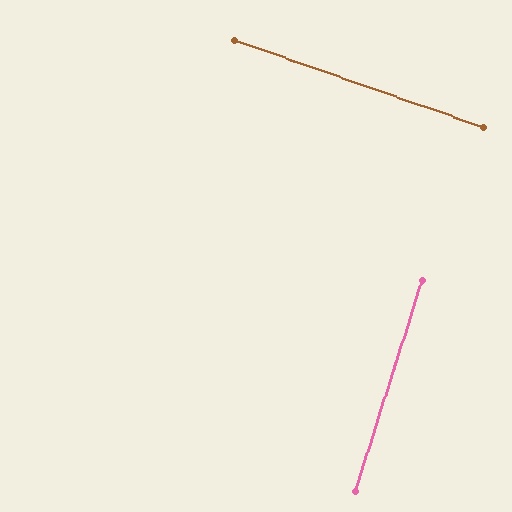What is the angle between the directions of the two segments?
Approximately 88 degrees.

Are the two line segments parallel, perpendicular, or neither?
Perpendicular — they meet at approximately 88°.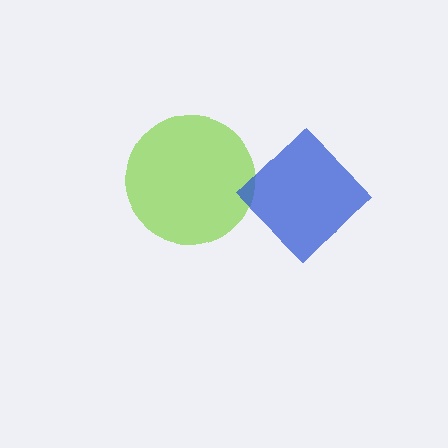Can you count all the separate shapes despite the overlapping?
Yes, there are 2 separate shapes.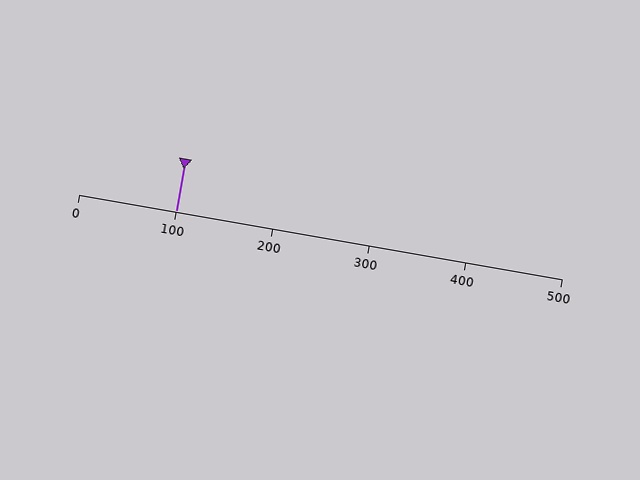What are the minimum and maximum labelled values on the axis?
The axis runs from 0 to 500.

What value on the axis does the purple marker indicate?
The marker indicates approximately 100.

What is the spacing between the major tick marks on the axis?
The major ticks are spaced 100 apart.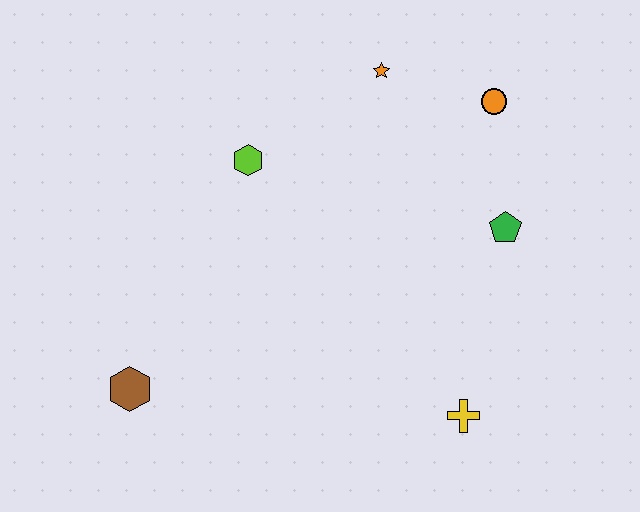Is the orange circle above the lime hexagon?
Yes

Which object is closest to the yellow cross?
The green pentagon is closest to the yellow cross.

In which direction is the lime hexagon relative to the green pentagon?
The lime hexagon is to the left of the green pentagon.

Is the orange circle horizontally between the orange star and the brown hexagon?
No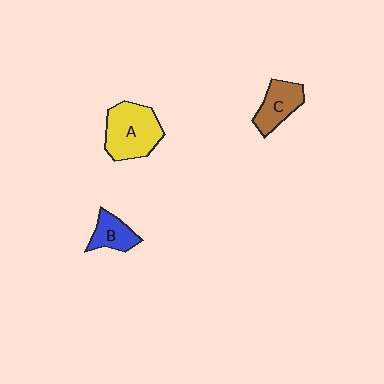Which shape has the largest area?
Shape A (yellow).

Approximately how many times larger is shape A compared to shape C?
Approximately 1.6 times.